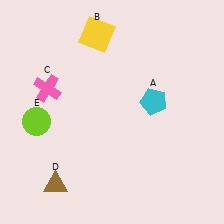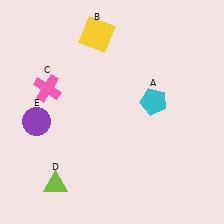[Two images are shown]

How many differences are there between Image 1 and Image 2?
There are 2 differences between the two images.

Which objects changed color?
D changed from brown to lime. E changed from lime to purple.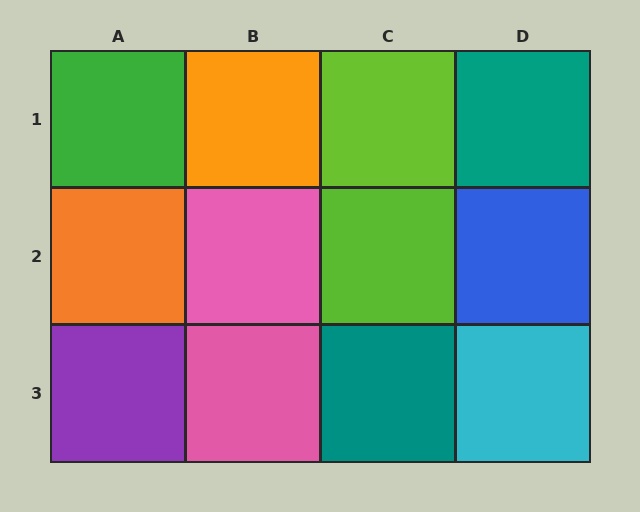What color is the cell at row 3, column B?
Pink.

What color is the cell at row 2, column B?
Pink.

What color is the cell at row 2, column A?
Orange.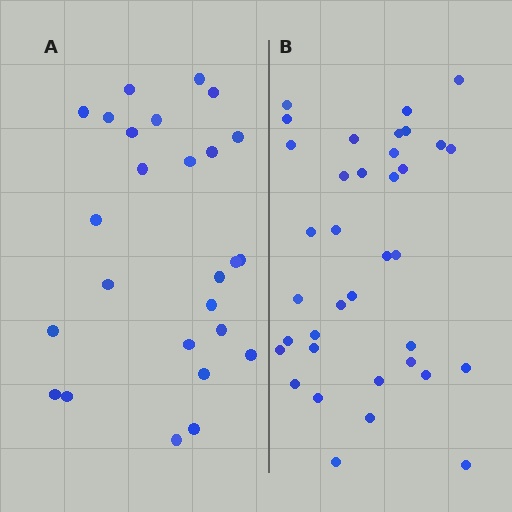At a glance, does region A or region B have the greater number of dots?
Region B (the right region) has more dots.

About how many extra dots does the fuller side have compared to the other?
Region B has roughly 10 or so more dots than region A.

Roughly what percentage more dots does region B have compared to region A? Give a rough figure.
About 40% more.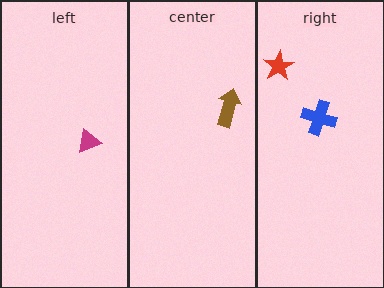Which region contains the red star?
The right region.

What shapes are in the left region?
The magenta triangle.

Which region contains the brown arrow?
The center region.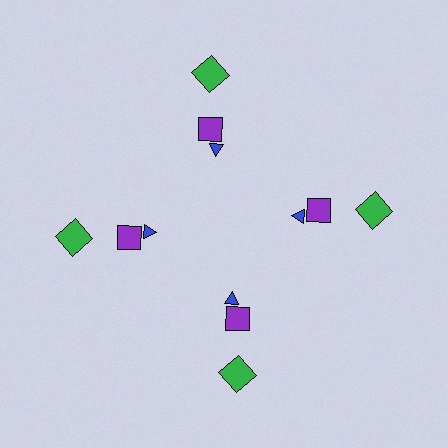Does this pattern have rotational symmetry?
Yes, this pattern has 4-fold rotational symmetry. It looks the same after rotating 90 degrees around the center.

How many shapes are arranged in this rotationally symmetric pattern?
There are 12 shapes, arranged in 4 groups of 3.